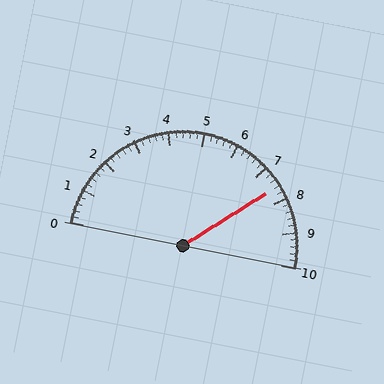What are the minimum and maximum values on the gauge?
The gauge ranges from 0 to 10.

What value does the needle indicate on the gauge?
The needle indicates approximately 7.6.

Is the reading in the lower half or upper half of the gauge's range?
The reading is in the upper half of the range (0 to 10).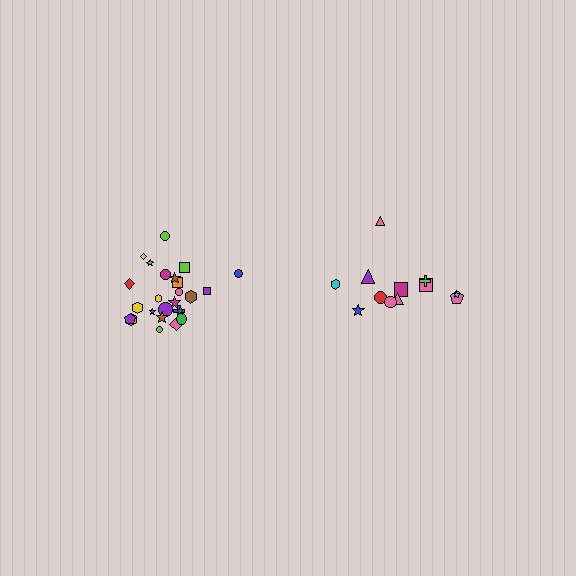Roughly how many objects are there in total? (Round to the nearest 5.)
Roughly 35 objects in total.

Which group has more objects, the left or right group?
The left group.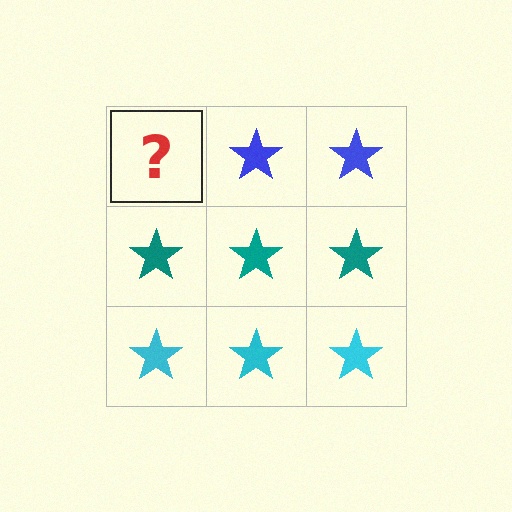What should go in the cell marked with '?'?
The missing cell should contain a blue star.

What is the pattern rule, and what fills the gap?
The rule is that each row has a consistent color. The gap should be filled with a blue star.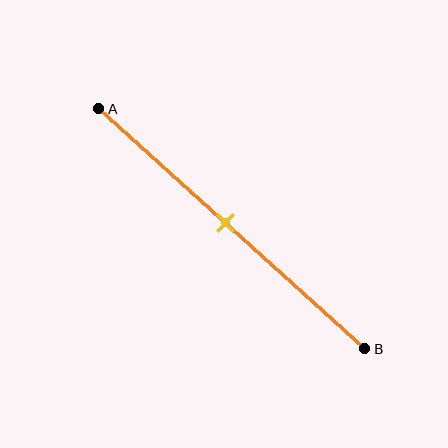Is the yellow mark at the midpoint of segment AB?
Yes, the mark is approximately at the midpoint.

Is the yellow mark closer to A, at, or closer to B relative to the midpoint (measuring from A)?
The yellow mark is approximately at the midpoint of segment AB.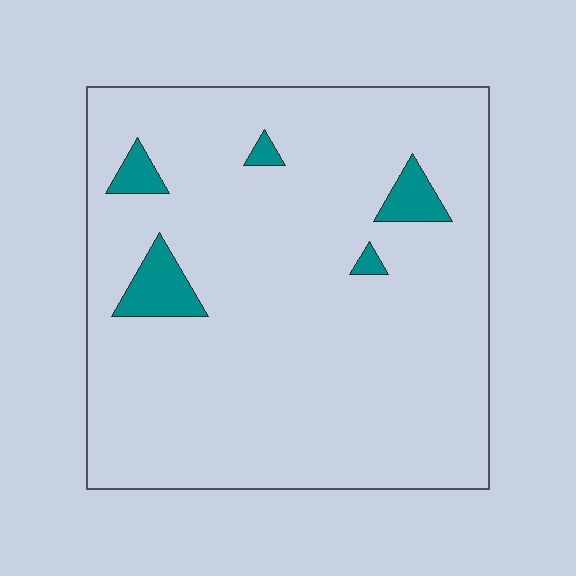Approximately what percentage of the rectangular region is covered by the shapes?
Approximately 5%.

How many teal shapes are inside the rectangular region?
5.